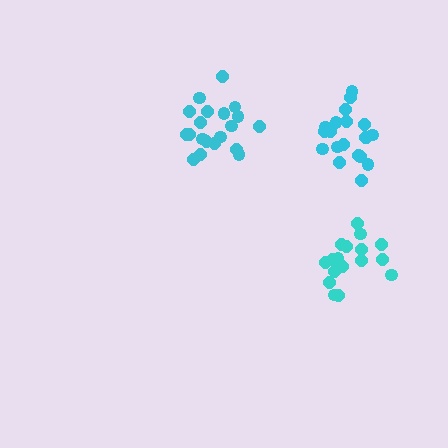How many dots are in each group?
Group 1: 20 dots, Group 2: 20 dots, Group 3: 17 dots (57 total).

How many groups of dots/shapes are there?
There are 3 groups.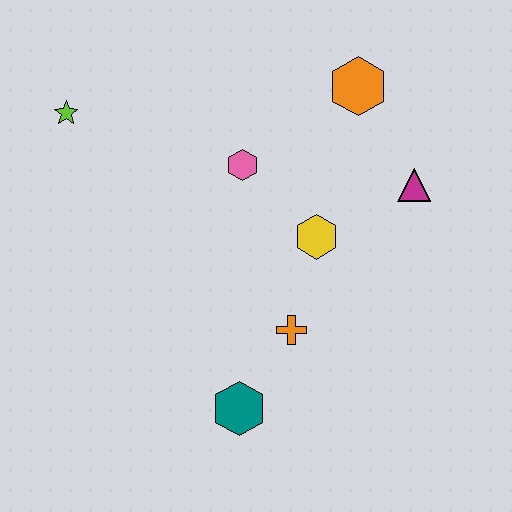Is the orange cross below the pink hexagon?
Yes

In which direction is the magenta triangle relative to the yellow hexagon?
The magenta triangle is to the right of the yellow hexagon.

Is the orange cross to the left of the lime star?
No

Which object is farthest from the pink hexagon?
The teal hexagon is farthest from the pink hexagon.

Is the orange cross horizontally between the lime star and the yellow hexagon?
Yes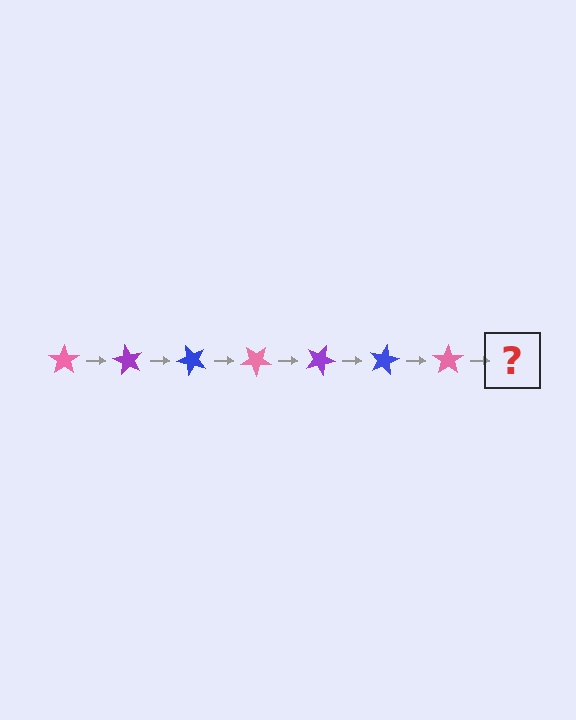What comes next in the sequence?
The next element should be a purple star, rotated 420 degrees from the start.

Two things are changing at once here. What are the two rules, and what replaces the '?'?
The two rules are that it rotates 60 degrees each step and the color cycles through pink, purple, and blue. The '?' should be a purple star, rotated 420 degrees from the start.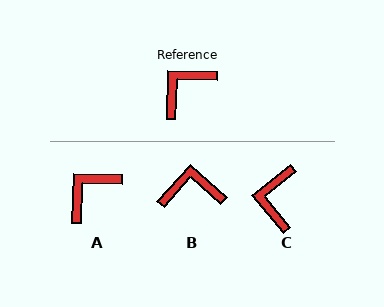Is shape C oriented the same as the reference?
No, it is off by about 41 degrees.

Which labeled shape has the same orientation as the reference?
A.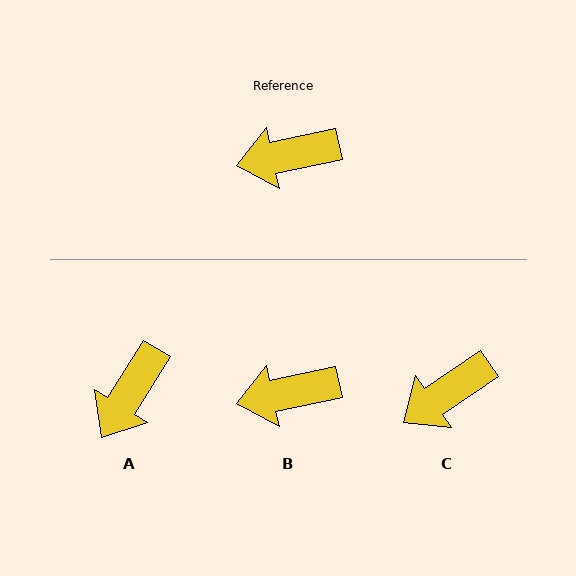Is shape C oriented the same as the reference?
No, it is off by about 22 degrees.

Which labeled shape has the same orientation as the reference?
B.